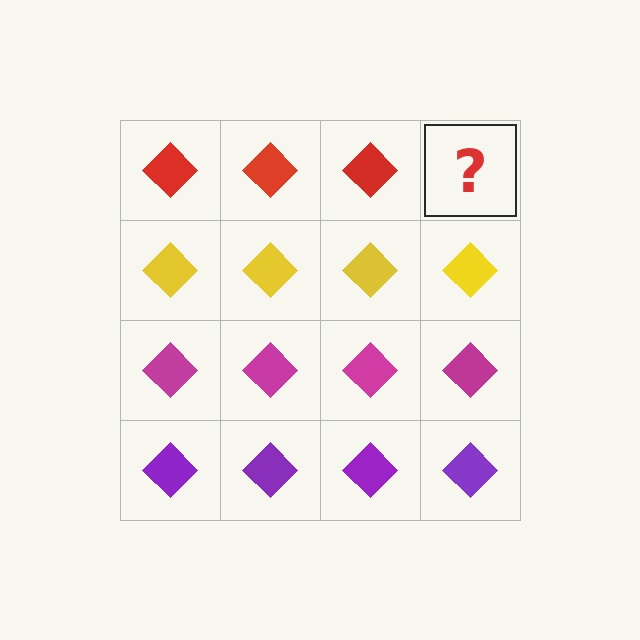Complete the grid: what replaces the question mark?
The question mark should be replaced with a red diamond.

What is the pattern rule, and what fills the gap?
The rule is that each row has a consistent color. The gap should be filled with a red diamond.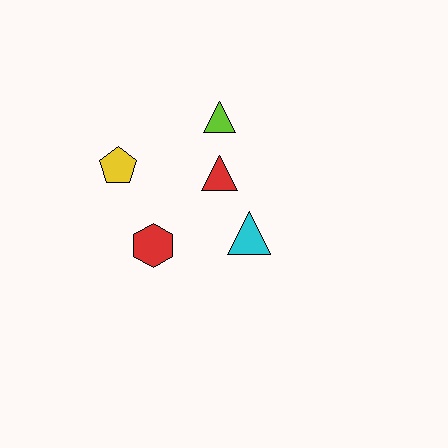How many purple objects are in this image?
There are no purple objects.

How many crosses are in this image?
There are no crosses.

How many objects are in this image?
There are 5 objects.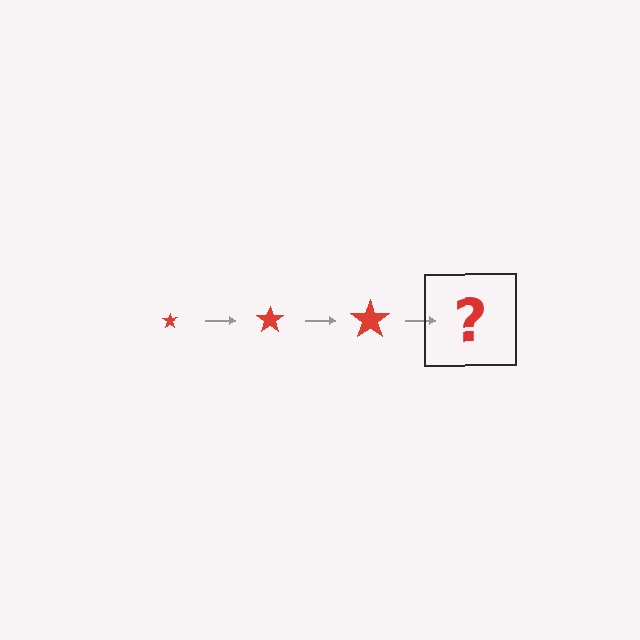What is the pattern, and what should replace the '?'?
The pattern is that the star gets progressively larger each step. The '?' should be a red star, larger than the previous one.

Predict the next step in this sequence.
The next step is a red star, larger than the previous one.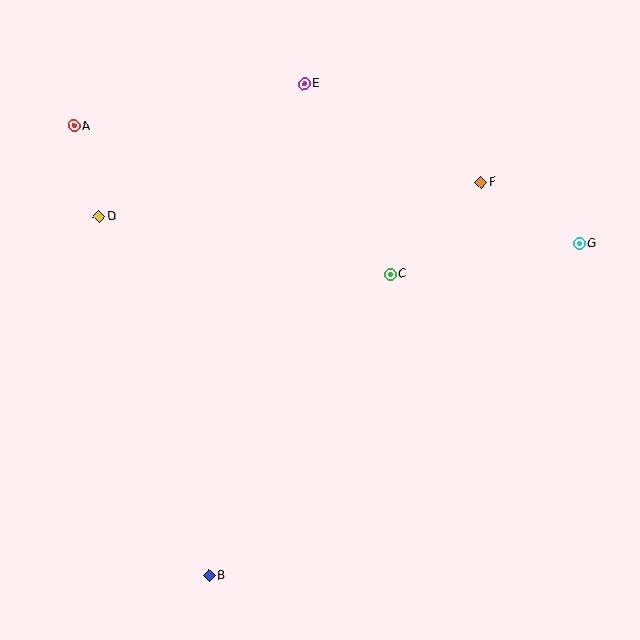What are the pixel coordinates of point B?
Point B is at (209, 576).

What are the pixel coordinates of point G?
Point G is at (579, 243).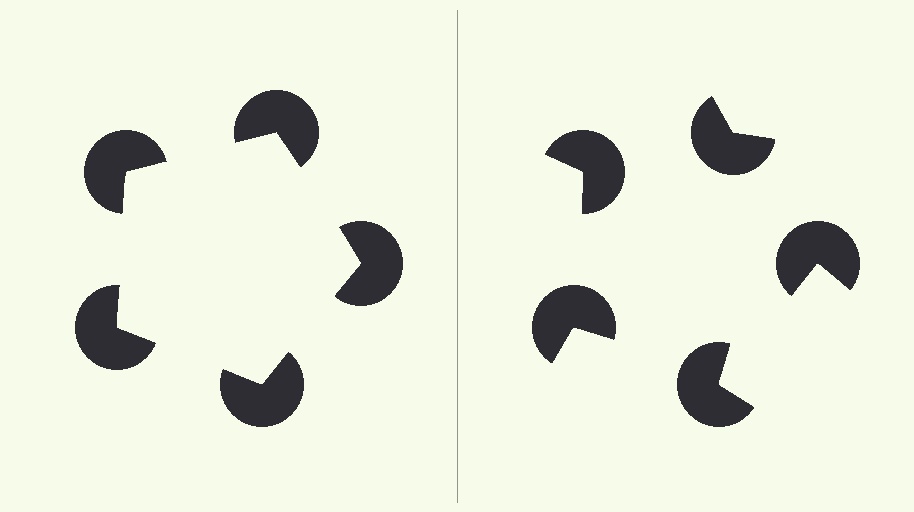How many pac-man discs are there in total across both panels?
10 — 5 on each side.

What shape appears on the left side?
An illusory pentagon.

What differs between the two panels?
The pac-man discs are positioned identically on both sides; only the wedge orientations differ. On the left they align to a pentagon; on the right they are misaligned.